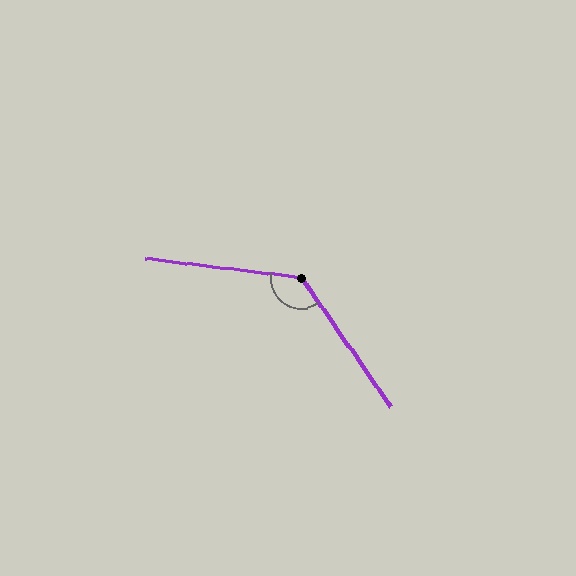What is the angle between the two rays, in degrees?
Approximately 132 degrees.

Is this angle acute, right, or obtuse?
It is obtuse.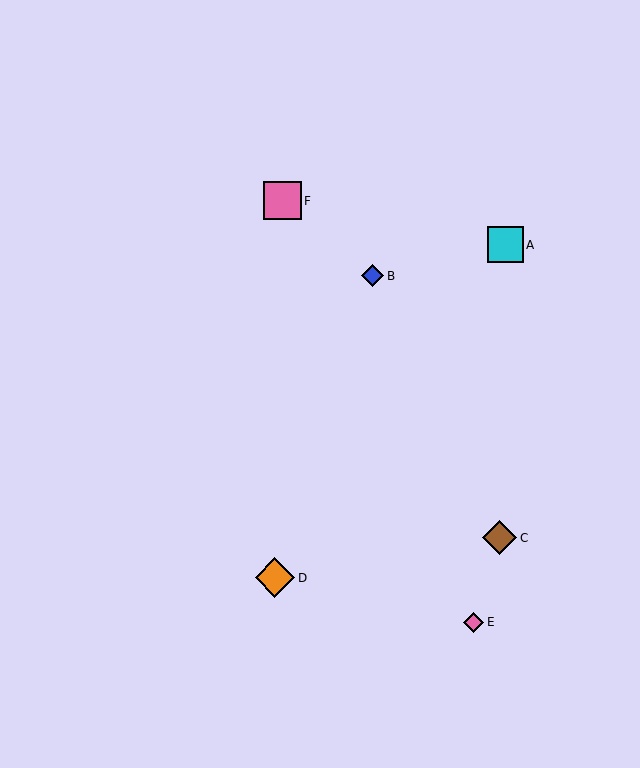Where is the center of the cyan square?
The center of the cyan square is at (505, 245).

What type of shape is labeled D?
Shape D is an orange diamond.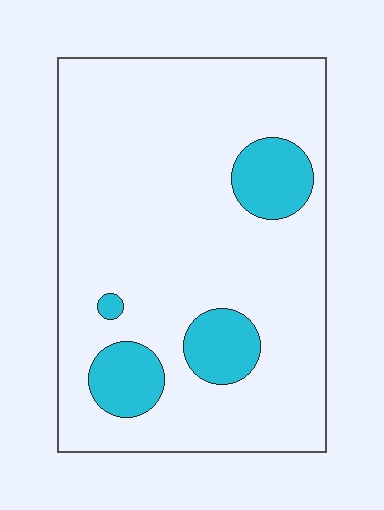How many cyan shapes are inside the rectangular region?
4.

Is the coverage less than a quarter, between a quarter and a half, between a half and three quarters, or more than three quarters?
Less than a quarter.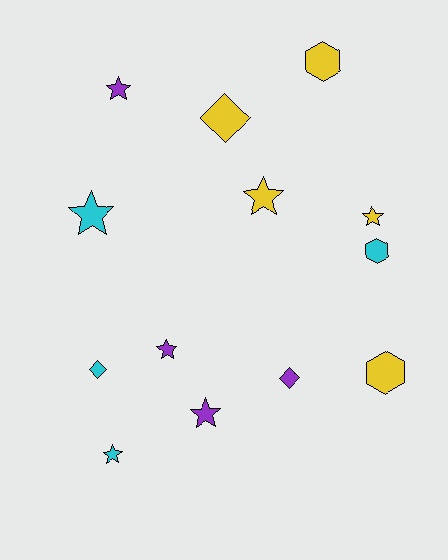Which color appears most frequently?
Yellow, with 5 objects.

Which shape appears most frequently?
Star, with 7 objects.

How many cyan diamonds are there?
There is 1 cyan diamond.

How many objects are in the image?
There are 13 objects.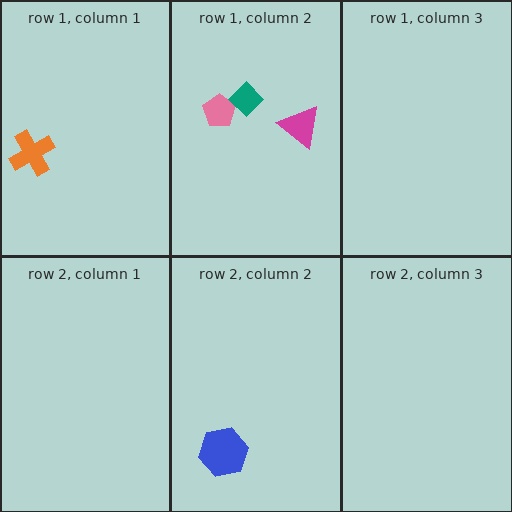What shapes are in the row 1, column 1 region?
The orange cross.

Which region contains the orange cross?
The row 1, column 1 region.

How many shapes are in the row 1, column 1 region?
1.